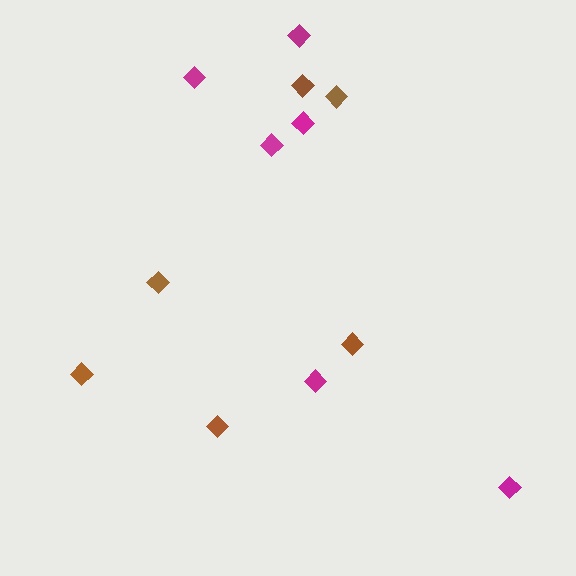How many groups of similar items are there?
There are 2 groups: one group of magenta diamonds (6) and one group of brown diamonds (6).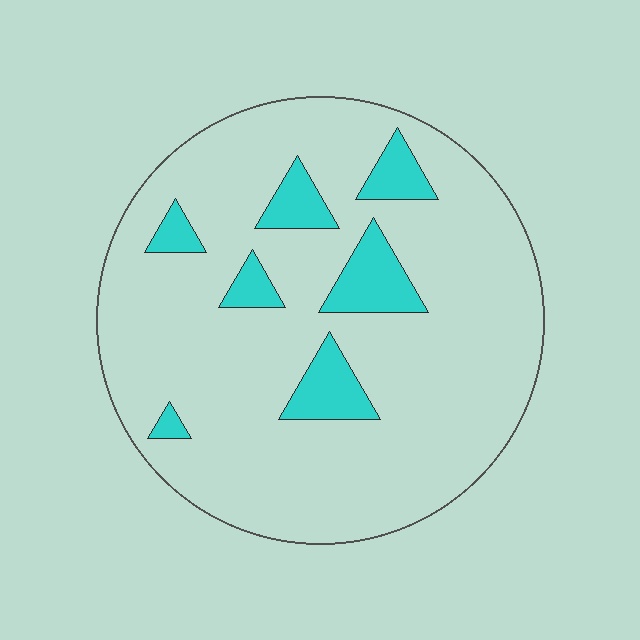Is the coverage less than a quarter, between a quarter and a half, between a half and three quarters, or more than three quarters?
Less than a quarter.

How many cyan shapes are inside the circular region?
7.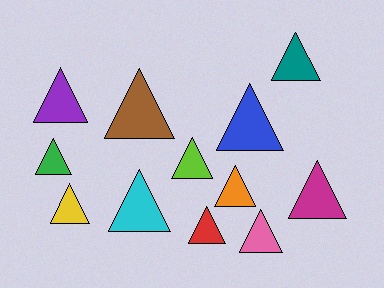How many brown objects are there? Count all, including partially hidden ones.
There is 1 brown object.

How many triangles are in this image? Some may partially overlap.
There are 12 triangles.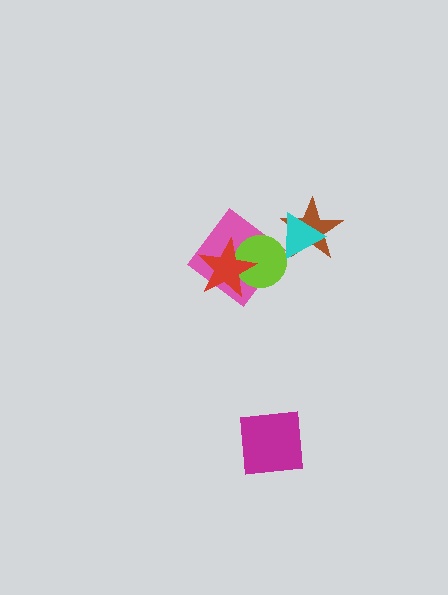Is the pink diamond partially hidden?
Yes, it is partially covered by another shape.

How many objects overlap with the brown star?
1 object overlaps with the brown star.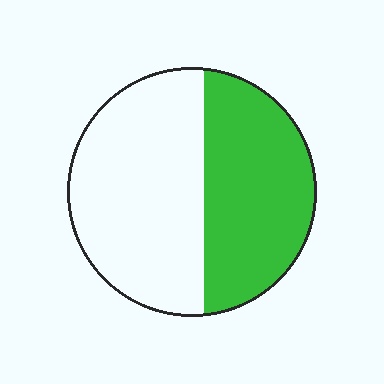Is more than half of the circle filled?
No.